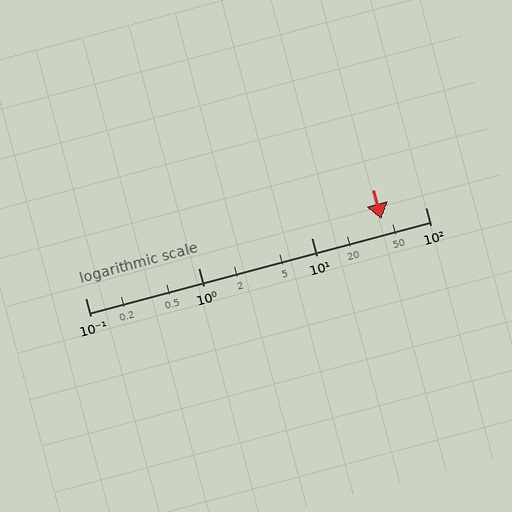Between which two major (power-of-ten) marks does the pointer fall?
The pointer is between 10 and 100.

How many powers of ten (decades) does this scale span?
The scale spans 3 decades, from 0.1 to 100.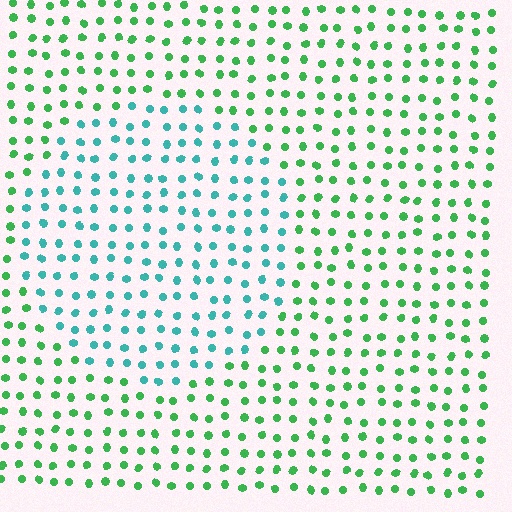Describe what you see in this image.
The image is filled with small green elements in a uniform arrangement. A circle-shaped region is visible where the elements are tinted to a slightly different hue, forming a subtle color boundary.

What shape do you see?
I see a circle.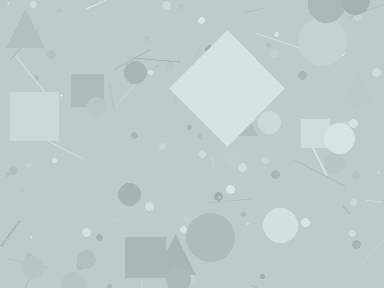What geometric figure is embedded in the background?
A diamond is embedded in the background.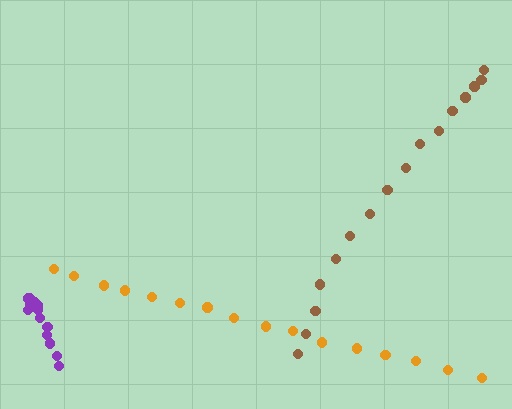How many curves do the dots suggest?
There are 3 distinct paths.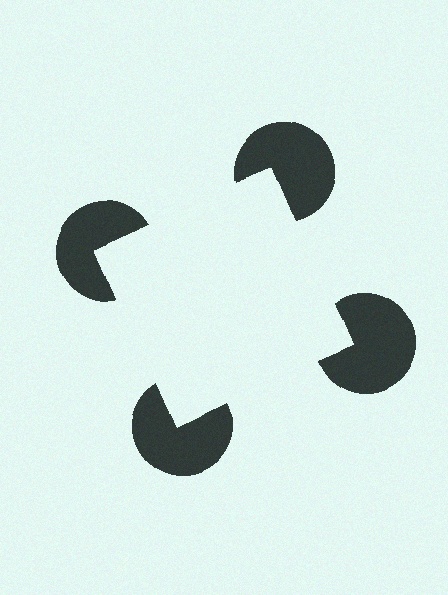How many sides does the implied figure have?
4 sides.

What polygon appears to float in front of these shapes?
An illusory square — its edges are inferred from the aligned wedge cuts in the pac-man discs, not physically drawn.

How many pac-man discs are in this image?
There are 4 — one at each vertex of the illusory square.